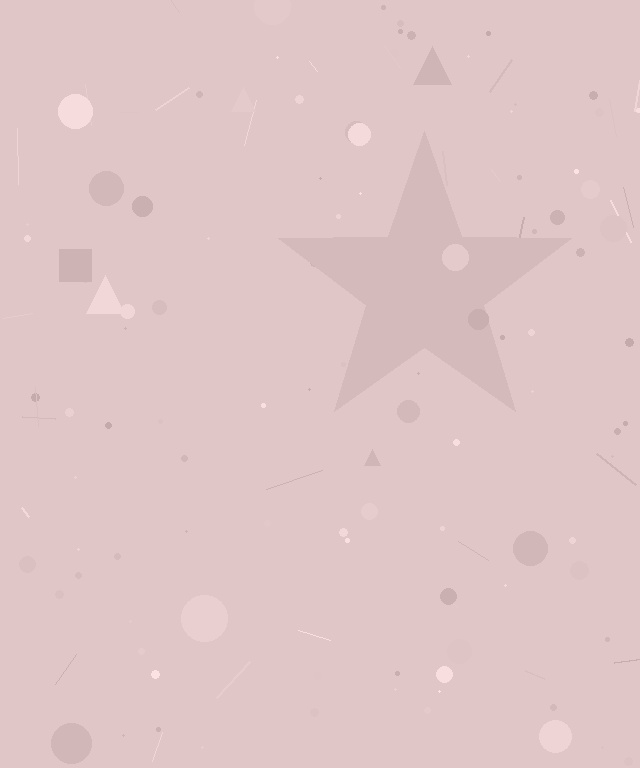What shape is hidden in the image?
A star is hidden in the image.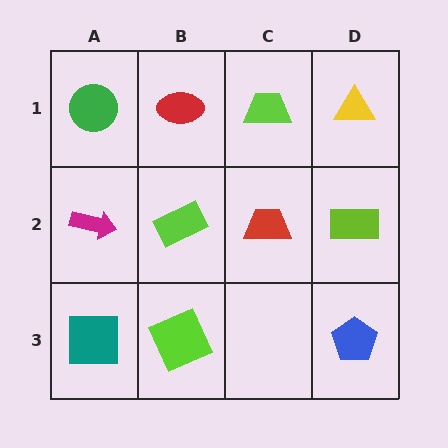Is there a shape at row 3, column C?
No, that cell is empty.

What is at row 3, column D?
A blue pentagon.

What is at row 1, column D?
A yellow triangle.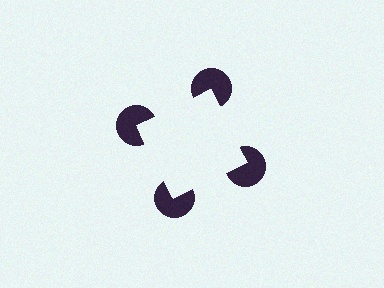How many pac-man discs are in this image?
There are 4 — one at each vertex of the illusory square.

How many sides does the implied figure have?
4 sides.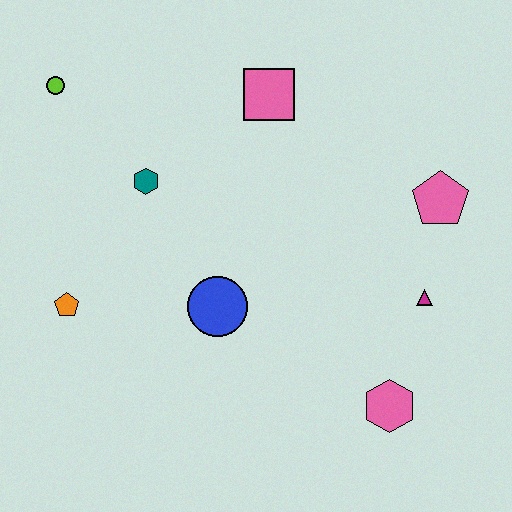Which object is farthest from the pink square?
The pink hexagon is farthest from the pink square.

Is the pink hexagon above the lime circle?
No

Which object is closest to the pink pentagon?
The magenta triangle is closest to the pink pentagon.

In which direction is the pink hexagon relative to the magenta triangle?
The pink hexagon is below the magenta triangle.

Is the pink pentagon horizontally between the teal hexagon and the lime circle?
No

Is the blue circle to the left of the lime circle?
No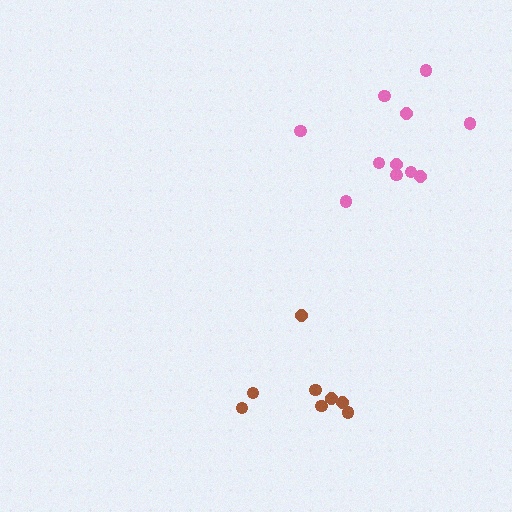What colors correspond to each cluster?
The clusters are colored: brown, pink.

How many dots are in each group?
Group 1: 8 dots, Group 2: 11 dots (19 total).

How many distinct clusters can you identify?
There are 2 distinct clusters.